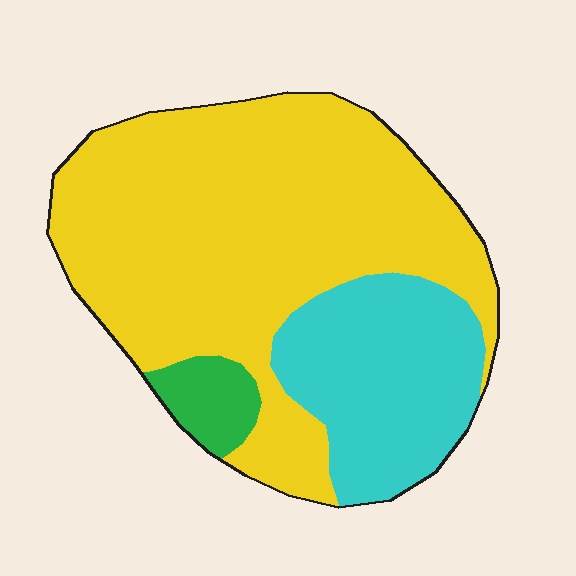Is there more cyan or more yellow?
Yellow.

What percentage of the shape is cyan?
Cyan covers roughly 25% of the shape.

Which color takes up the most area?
Yellow, at roughly 70%.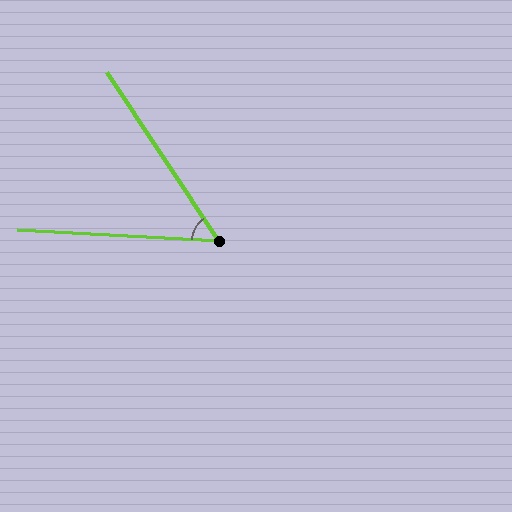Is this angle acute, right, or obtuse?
It is acute.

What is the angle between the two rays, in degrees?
Approximately 53 degrees.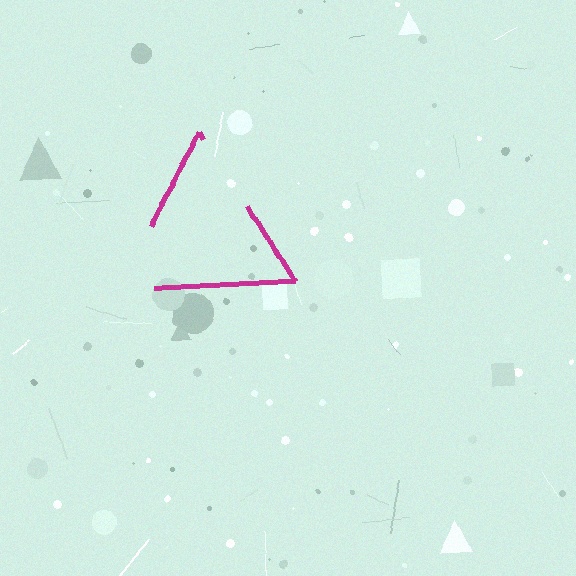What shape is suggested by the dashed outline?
The dashed outline suggests a triangle.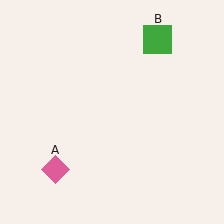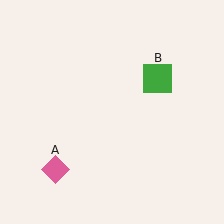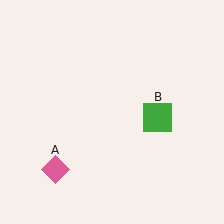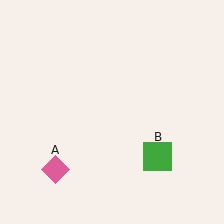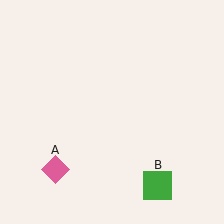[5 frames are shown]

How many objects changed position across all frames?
1 object changed position: green square (object B).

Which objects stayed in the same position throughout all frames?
Pink diamond (object A) remained stationary.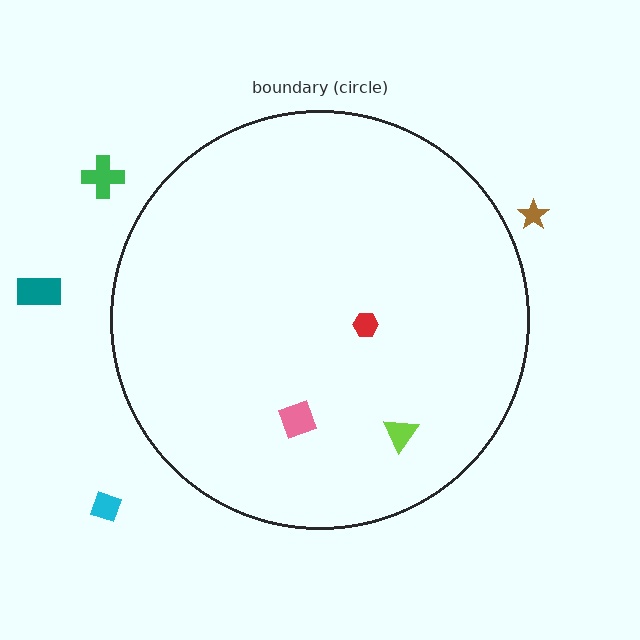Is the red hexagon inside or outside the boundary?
Inside.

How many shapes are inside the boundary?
3 inside, 4 outside.